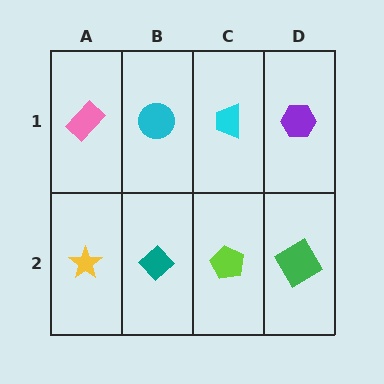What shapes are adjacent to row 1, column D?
A green diamond (row 2, column D), a cyan trapezoid (row 1, column C).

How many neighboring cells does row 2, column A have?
2.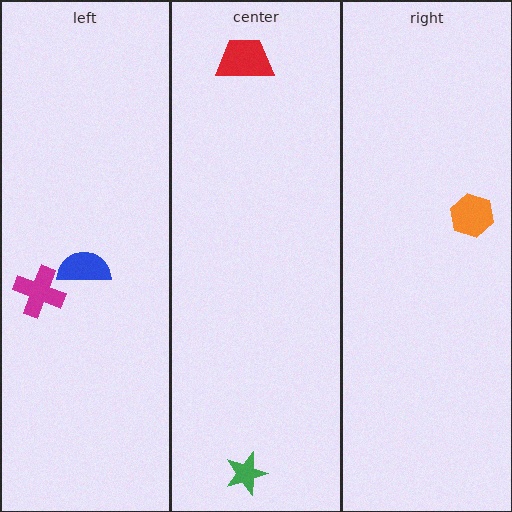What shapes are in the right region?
The orange hexagon.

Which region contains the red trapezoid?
The center region.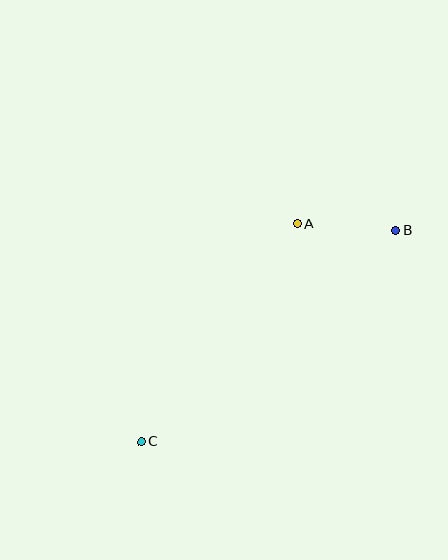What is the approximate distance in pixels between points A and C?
The distance between A and C is approximately 268 pixels.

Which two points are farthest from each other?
Points B and C are farthest from each other.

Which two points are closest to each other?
Points A and B are closest to each other.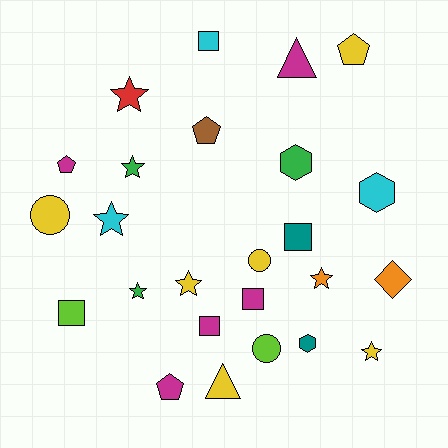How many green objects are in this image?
There are 3 green objects.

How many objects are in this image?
There are 25 objects.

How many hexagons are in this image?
There are 3 hexagons.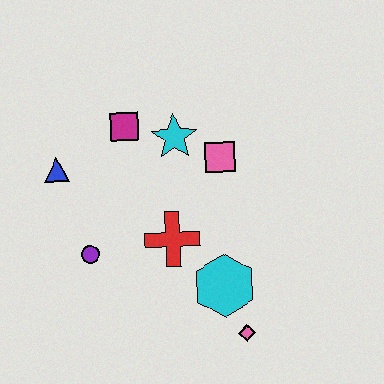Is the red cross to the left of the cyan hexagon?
Yes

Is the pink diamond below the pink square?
Yes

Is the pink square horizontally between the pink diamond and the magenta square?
Yes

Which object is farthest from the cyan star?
The pink diamond is farthest from the cyan star.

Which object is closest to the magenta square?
The cyan star is closest to the magenta square.